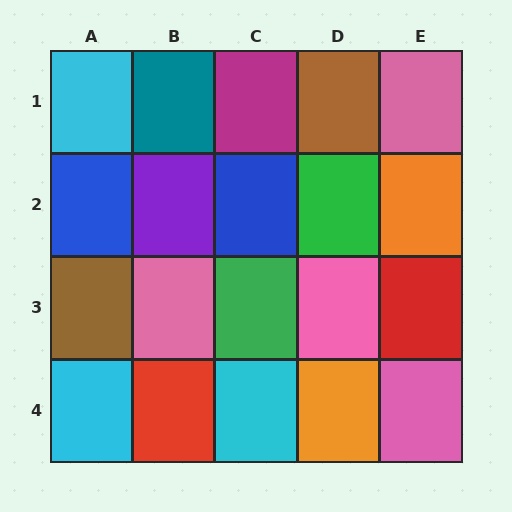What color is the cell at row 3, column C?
Green.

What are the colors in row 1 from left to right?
Cyan, teal, magenta, brown, pink.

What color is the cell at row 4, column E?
Pink.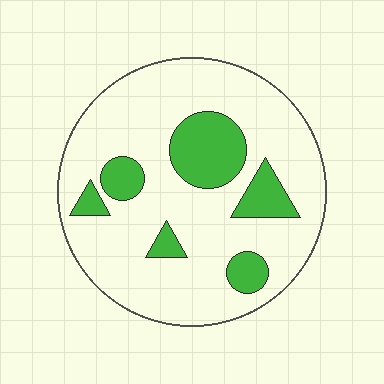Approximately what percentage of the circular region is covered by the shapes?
Approximately 20%.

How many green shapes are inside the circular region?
6.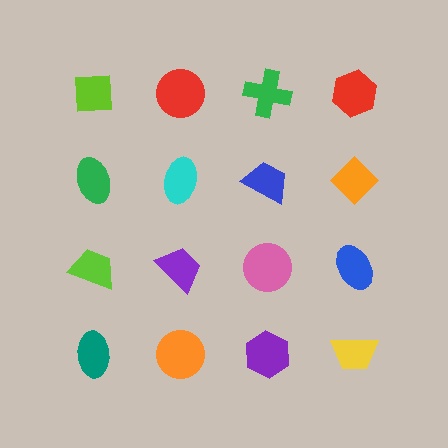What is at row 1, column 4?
A red hexagon.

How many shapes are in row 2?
4 shapes.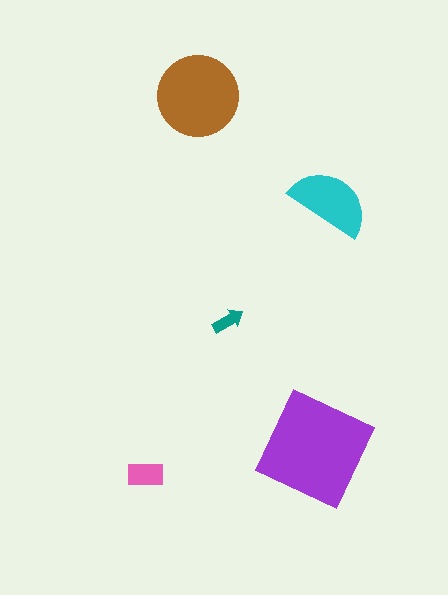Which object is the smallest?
The teal arrow.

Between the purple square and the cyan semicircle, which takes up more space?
The purple square.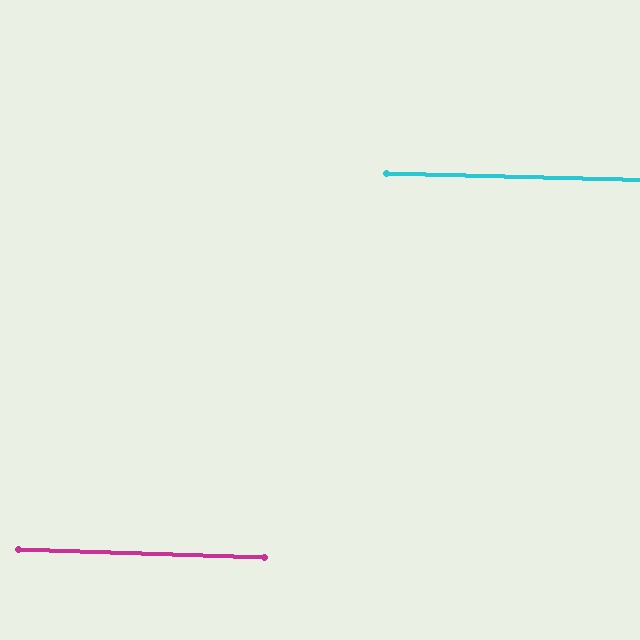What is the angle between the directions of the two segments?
Approximately 0 degrees.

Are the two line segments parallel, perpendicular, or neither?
Parallel — their directions differ by only 0.4°.